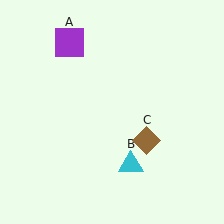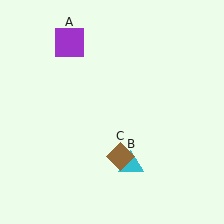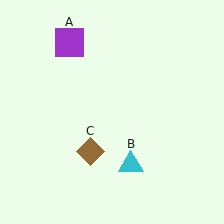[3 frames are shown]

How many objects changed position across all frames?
1 object changed position: brown diamond (object C).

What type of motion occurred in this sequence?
The brown diamond (object C) rotated clockwise around the center of the scene.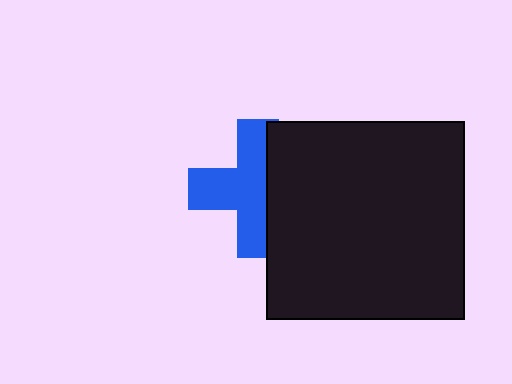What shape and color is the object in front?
The object in front is a black square.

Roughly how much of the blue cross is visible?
About half of it is visible (roughly 60%).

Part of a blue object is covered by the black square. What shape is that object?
It is a cross.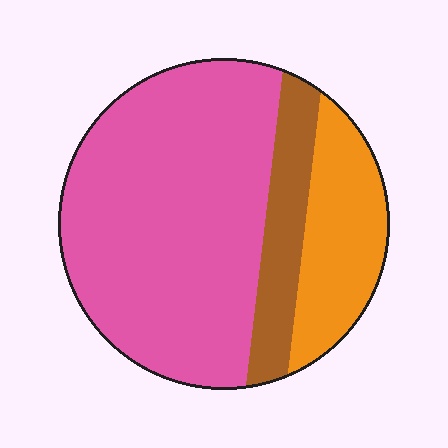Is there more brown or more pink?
Pink.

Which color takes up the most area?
Pink, at roughly 65%.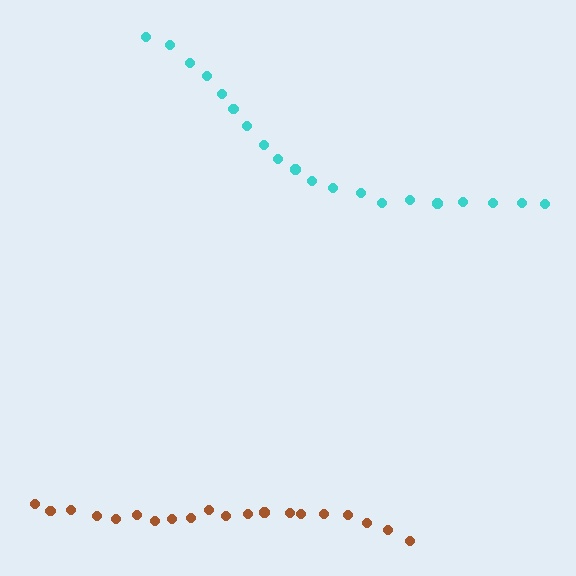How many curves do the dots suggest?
There are 2 distinct paths.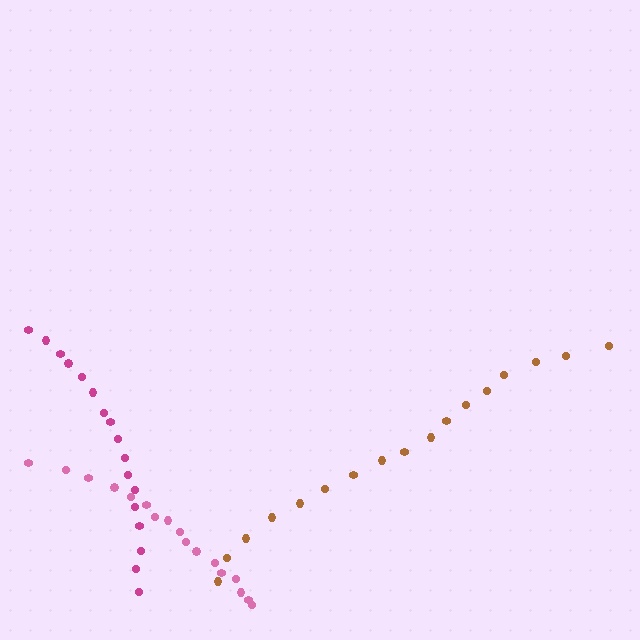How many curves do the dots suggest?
There are 3 distinct paths.